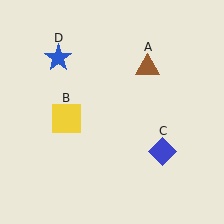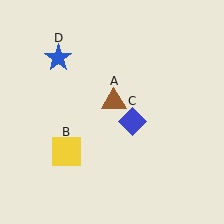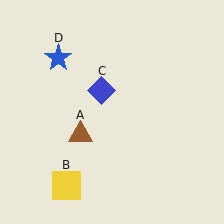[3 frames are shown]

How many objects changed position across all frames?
3 objects changed position: brown triangle (object A), yellow square (object B), blue diamond (object C).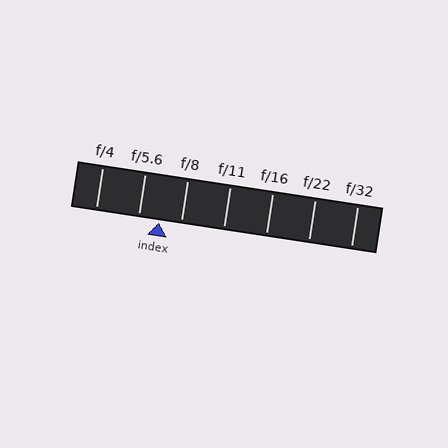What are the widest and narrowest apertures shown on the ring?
The widest aperture shown is f/4 and the narrowest is f/32.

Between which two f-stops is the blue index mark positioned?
The index mark is between f/5.6 and f/8.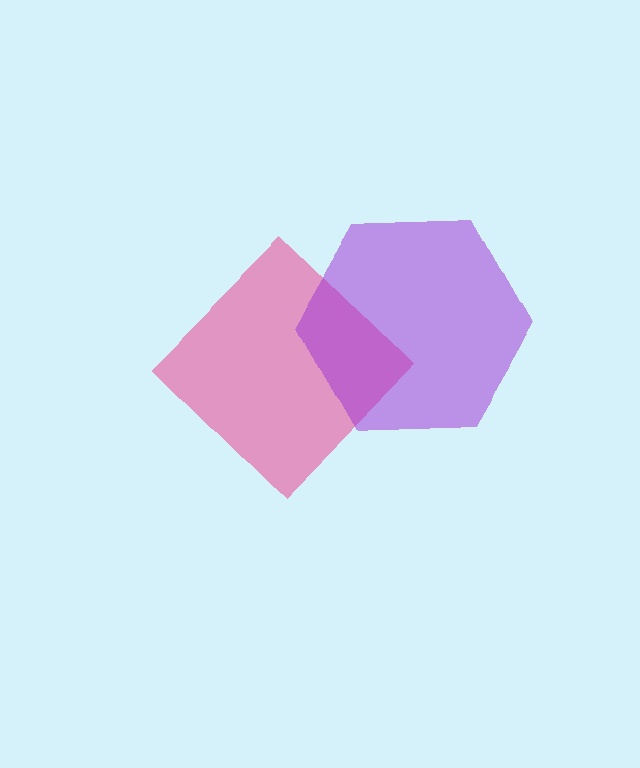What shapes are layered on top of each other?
The layered shapes are: a pink diamond, a purple hexagon.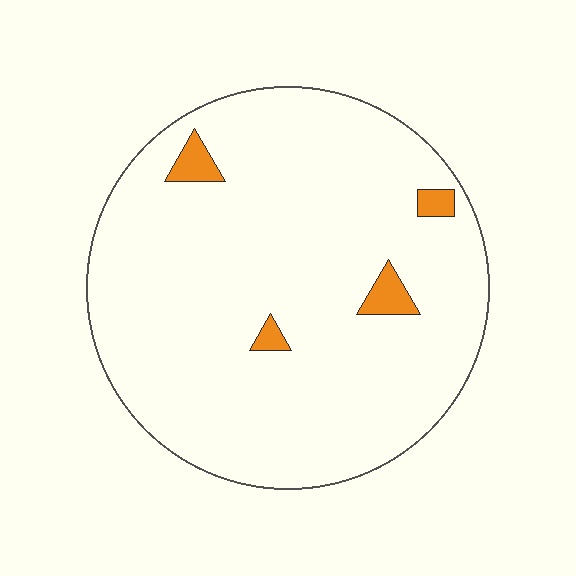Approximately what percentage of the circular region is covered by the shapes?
Approximately 5%.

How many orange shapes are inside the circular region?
4.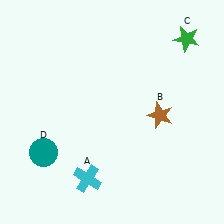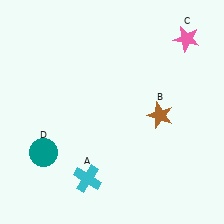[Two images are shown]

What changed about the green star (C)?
In Image 1, C is green. In Image 2, it changed to pink.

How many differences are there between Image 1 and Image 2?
There is 1 difference between the two images.